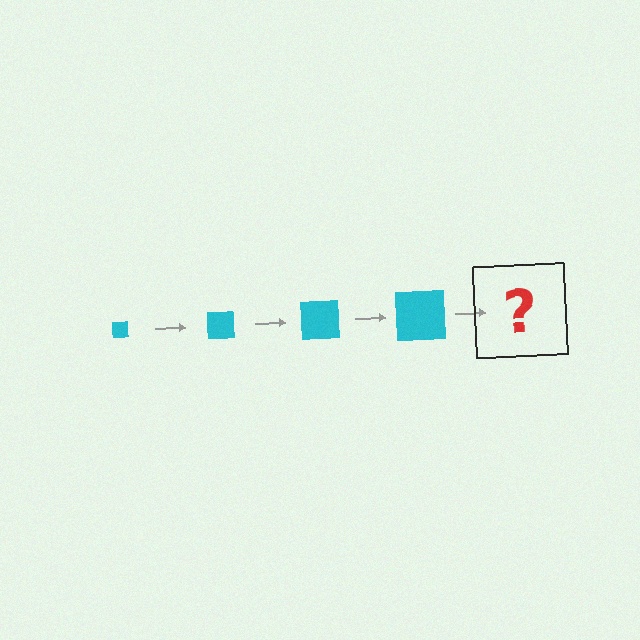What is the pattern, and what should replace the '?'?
The pattern is that the square gets progressively larger each step. The '?' should be a cyan square, larger than the previous one.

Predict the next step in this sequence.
The next step is a cyan square, larger than the previous one.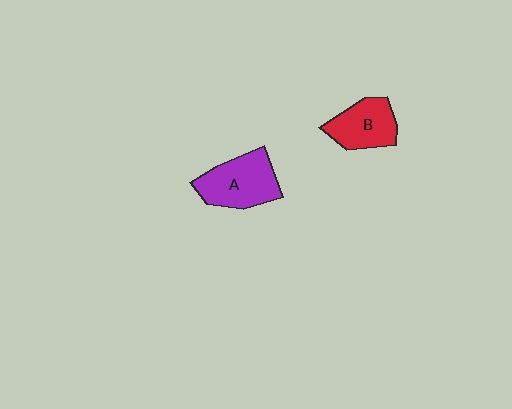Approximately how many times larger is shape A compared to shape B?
Approximately 1.2 times.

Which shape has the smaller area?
Shape B (red).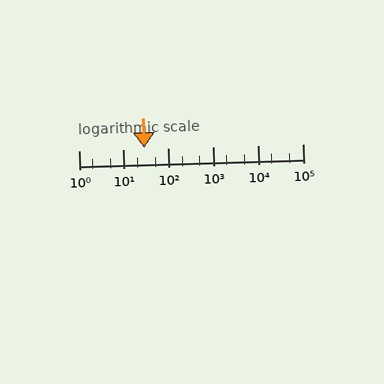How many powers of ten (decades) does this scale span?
The scale spans 5 decades, from 1 to 100000.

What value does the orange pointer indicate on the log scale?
The pointer indicates approximately 29.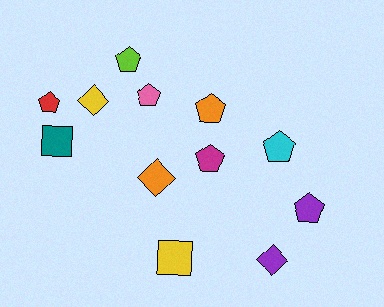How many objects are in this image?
There are 12 objects.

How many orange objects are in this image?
There are 2 orange objects.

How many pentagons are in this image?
There are 7 pentagons.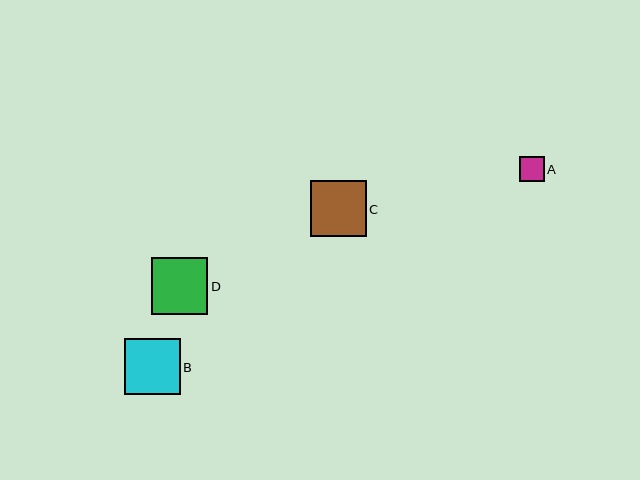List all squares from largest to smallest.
From largest to smallest: D, B, C, A.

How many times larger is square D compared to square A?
Square D is approximately 2.3 times the size of square A.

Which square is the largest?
Square D is the largest with a size of approximately 57 pixels.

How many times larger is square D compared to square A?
Square D is approximately 2.3 times the size of square A.